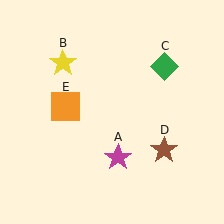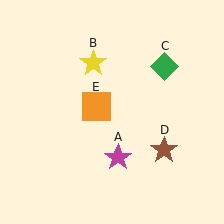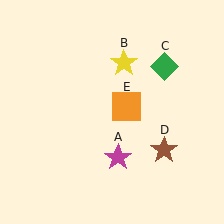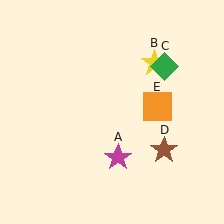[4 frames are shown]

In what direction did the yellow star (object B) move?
The yellow star (object B) moved right.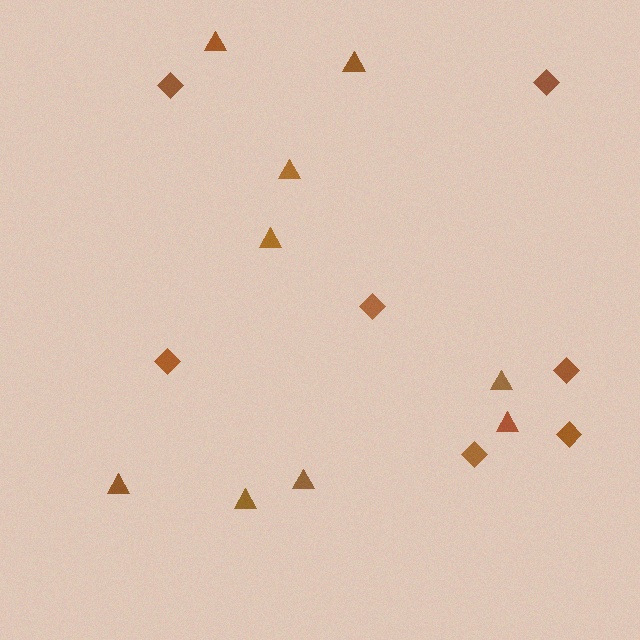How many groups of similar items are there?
There are 2 groups: one group of triangles (9) and one group of diamonds (7).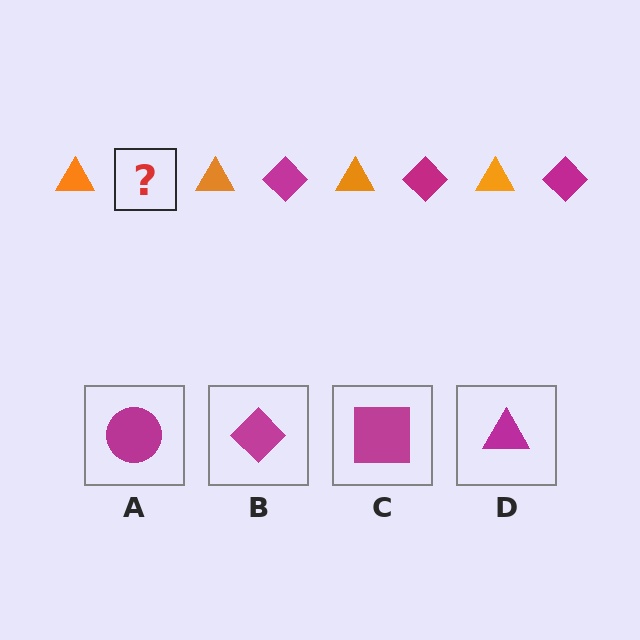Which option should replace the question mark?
Option B.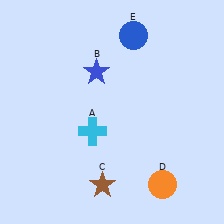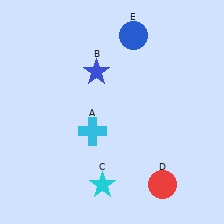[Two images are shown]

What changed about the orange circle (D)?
In Image 1, D is orange. In Image 2, it changed to red.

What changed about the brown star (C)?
In Image 1, C is brown. In Image 2, it changed to cyan.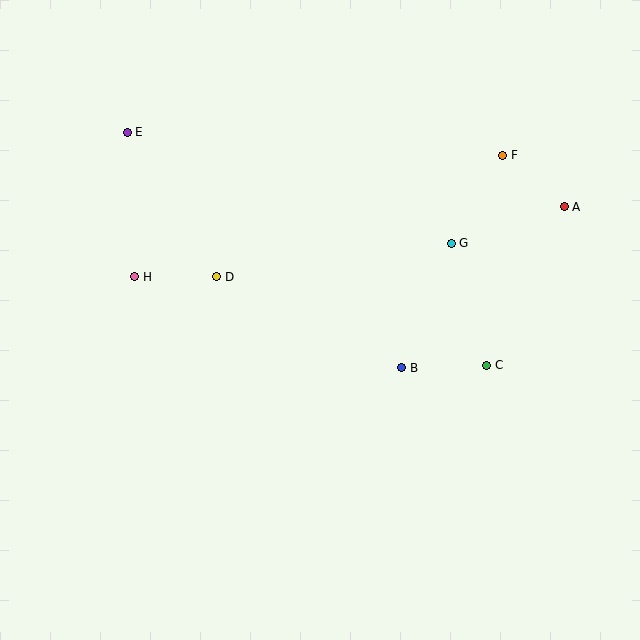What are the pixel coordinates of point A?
Point A is at (564, 207).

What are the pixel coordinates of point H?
Point H is at (135, 277).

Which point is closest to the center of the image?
Point B at (402, 368) is closest to the center.